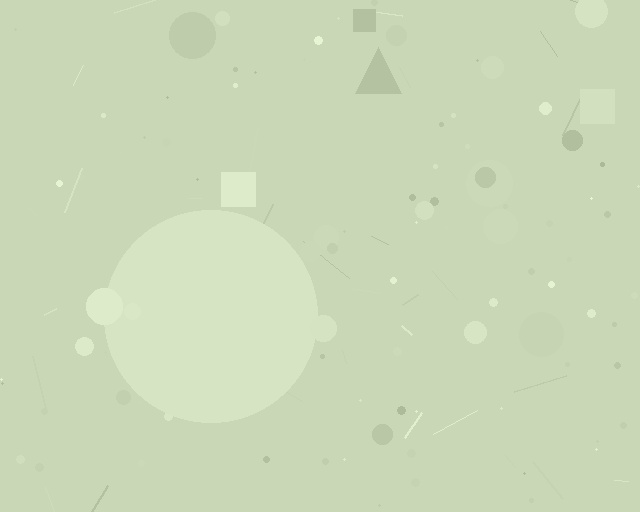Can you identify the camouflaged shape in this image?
The camouflaged shape is a circle.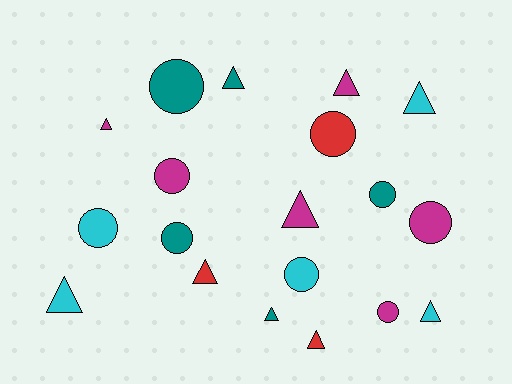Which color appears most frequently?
Magenta, with 6 objects.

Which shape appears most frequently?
Triangle, with 10 objects.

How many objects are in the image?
There are 19 objects.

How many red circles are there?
There is 1 red circle.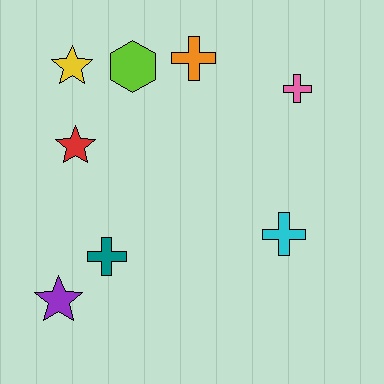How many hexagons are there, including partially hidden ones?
There is 1 hexagon.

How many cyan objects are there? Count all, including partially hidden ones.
There is 1 cyan object.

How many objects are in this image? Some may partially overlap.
There are 8 objects.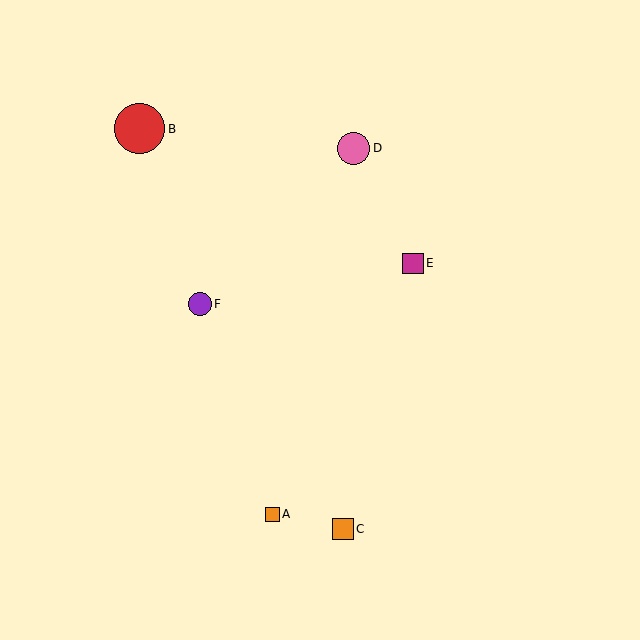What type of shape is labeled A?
Shape A is an orange square.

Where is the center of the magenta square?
The center of the magenta square is at (413, 263).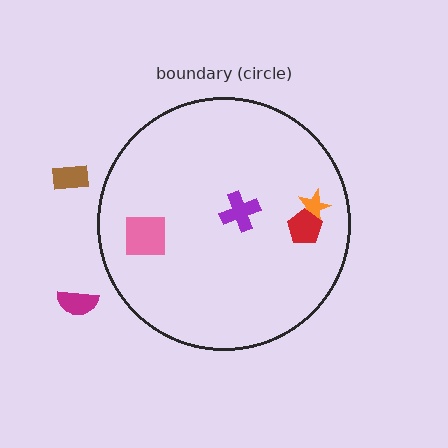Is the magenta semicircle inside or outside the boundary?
Outside.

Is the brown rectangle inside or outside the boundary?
Outside.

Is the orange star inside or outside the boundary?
Inside.